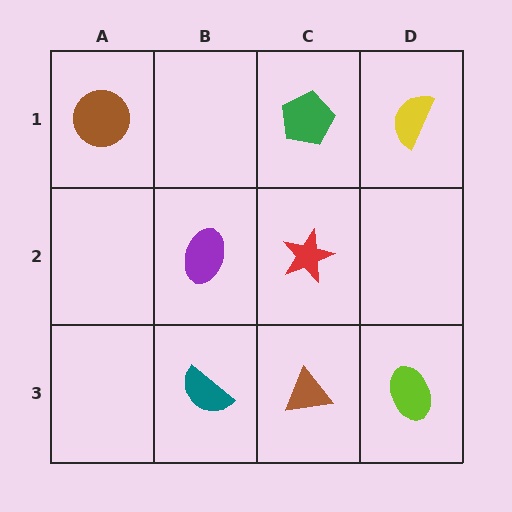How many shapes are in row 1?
3 shapes.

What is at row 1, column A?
A brown circle.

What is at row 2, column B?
A purple ellipse.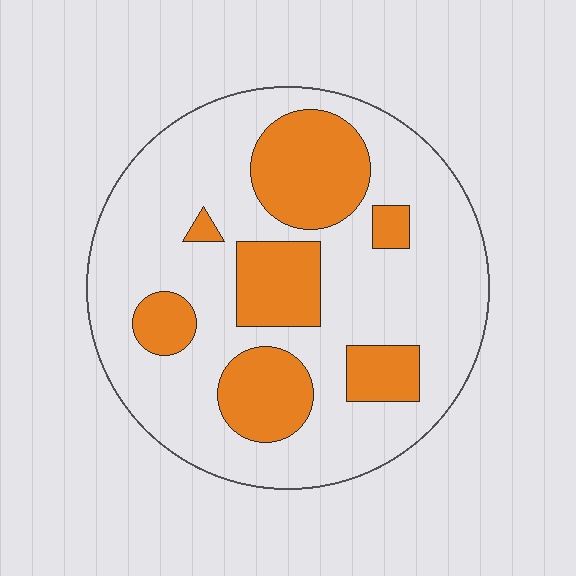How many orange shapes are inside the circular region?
7.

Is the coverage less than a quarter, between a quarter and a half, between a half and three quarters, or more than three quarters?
Between a quarter and a half.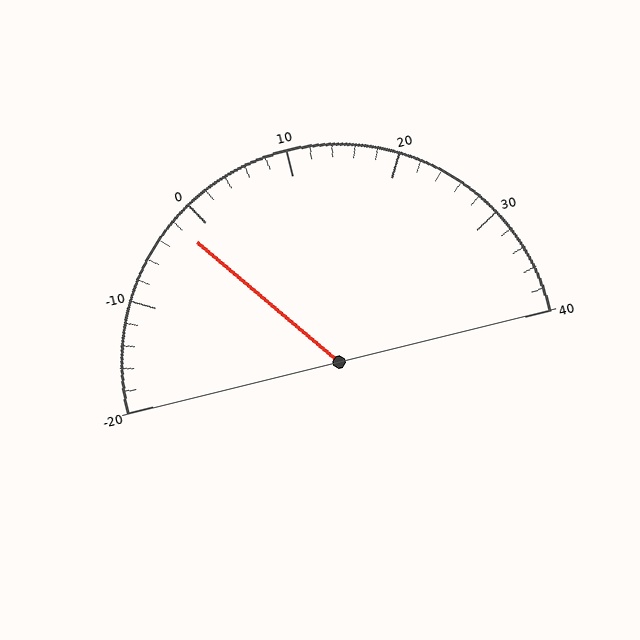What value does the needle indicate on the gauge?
The needle indicates approximately -2.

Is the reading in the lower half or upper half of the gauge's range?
The reading is in the lower half of the range (-20 to 40).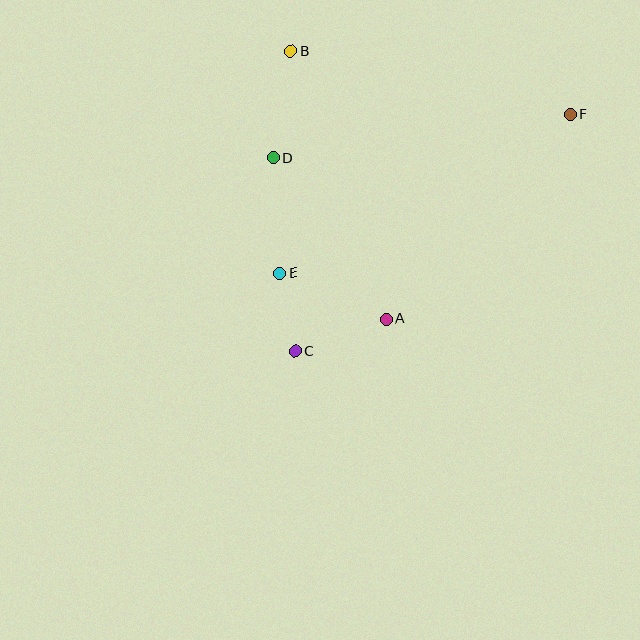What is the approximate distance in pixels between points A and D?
The distance between A and D is approximately 197 pixels.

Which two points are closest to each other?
Points C and E are closest to each other.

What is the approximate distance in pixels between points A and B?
The distance between A and B is approximately 284 pixels.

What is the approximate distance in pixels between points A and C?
The distance between A and C is approximately 97 pixels.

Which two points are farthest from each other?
Points C and F are farthest from each other.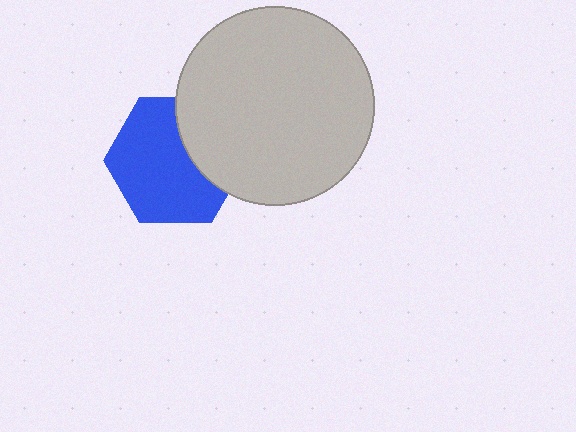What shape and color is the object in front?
The object in front is a light gray circle.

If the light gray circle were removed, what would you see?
You would see the complete blue hexagon.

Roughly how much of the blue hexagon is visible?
Most of it is visible (roughly 69%).